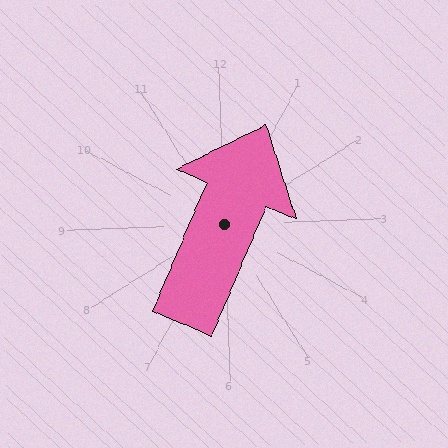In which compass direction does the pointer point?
Northeast.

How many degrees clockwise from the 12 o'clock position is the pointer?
Approximately 25 degrees.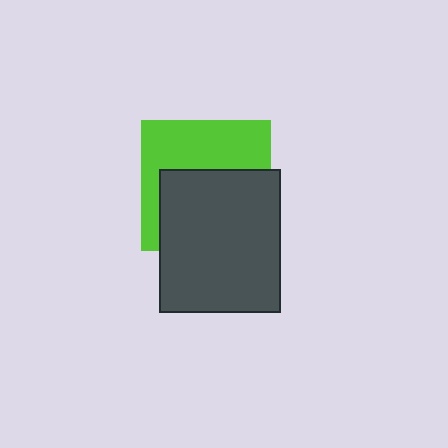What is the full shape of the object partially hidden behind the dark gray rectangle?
The partially hidden object is a lime square.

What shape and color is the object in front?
The object in front is a dark gray rectangle.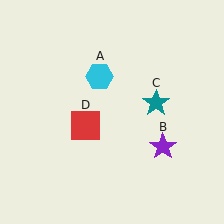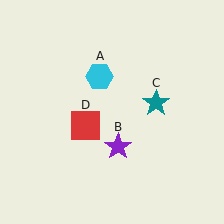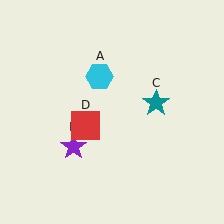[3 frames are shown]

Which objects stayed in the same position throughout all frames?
Cyan hexagon (object A) and teal star (object C) and red square (object D) remained stationary.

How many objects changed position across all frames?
1 object changed position: purple star (object B).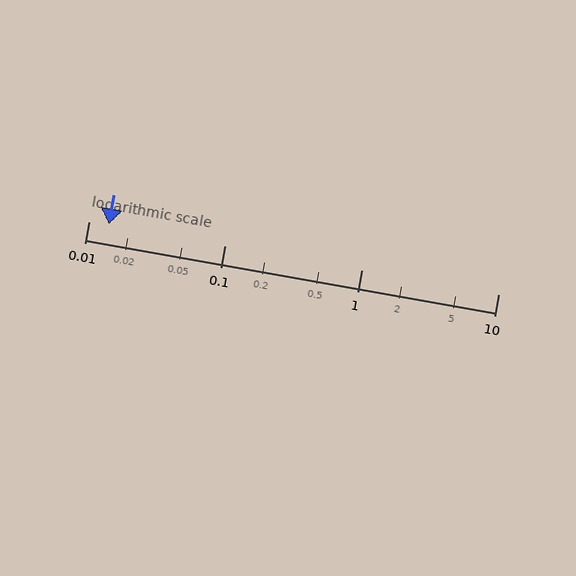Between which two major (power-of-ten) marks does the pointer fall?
The pointer is between 0.01 and 0.1.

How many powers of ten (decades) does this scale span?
The scale spans 3 decades, from 0.01 to 10.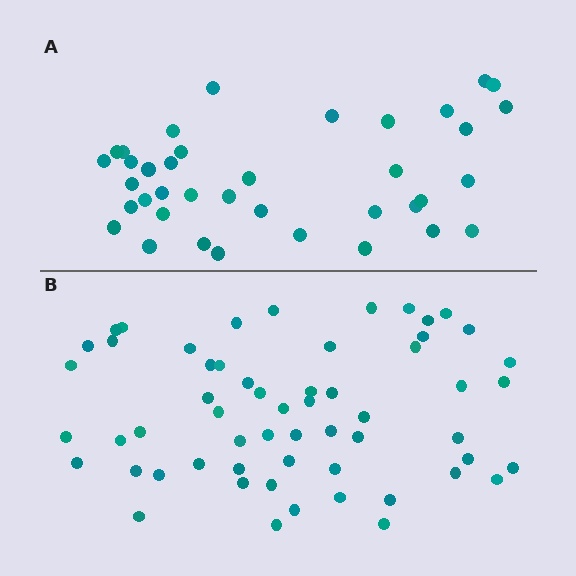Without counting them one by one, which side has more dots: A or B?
Region B (the bottom region) has more dots.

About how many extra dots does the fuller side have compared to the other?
Region B has approximately 20 more dots than region A.